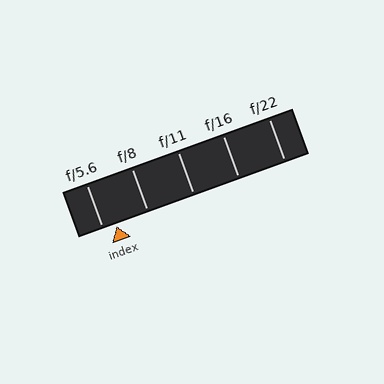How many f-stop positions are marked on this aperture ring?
There are 5 f-stop positions marked.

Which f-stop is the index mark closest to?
The index mark is closest to f/5.6.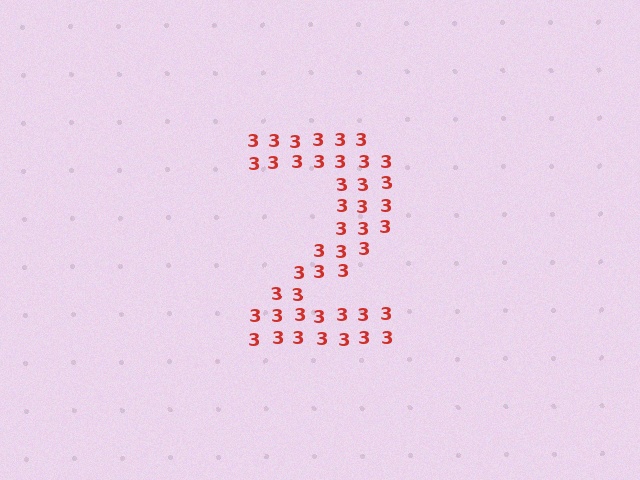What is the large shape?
The large shape is the digit 2.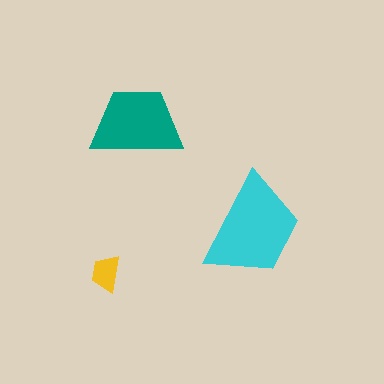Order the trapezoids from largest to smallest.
the cyan one, the teal one, the yellow one.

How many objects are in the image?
There are 3 objects in the image.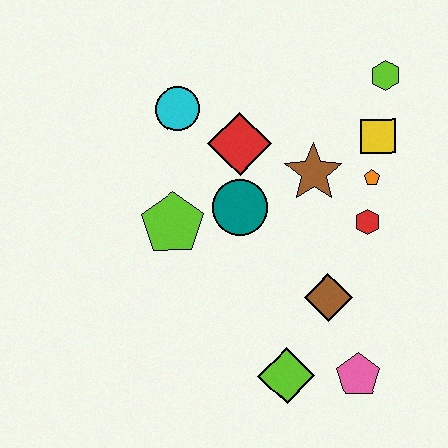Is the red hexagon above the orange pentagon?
No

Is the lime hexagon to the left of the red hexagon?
No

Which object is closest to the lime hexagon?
The yellow square is closest to the lime hexagon.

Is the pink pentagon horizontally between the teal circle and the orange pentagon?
Yes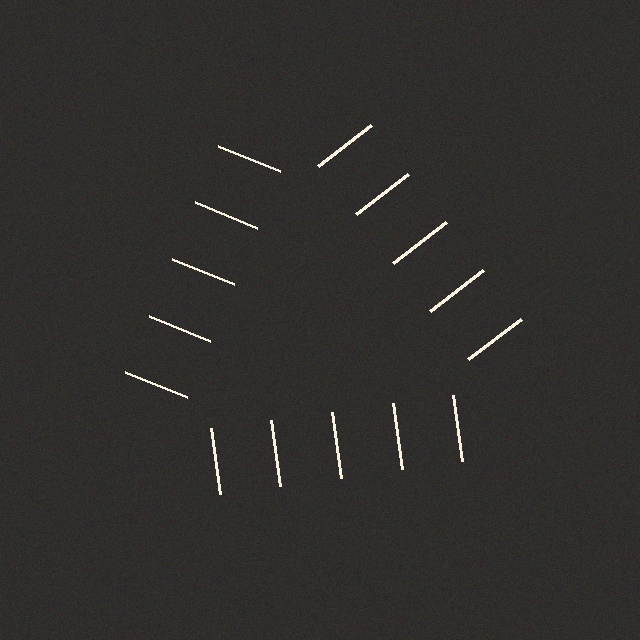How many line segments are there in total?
15 — 5 along each of the 3 edges.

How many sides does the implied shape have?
3 sides — the line-ends trace a triangle.